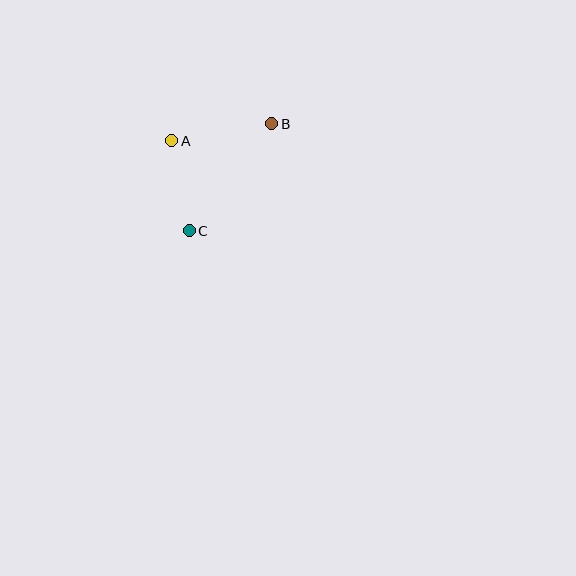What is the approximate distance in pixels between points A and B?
The distance between A and B is approximately 101 pixels.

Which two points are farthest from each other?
Points B and C are farthest from each other.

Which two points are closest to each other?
Points A and C are closest to each other.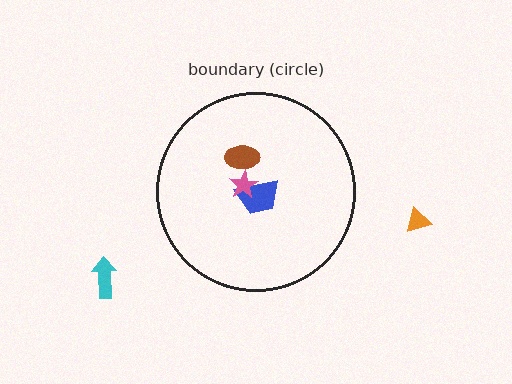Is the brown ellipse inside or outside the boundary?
Inside.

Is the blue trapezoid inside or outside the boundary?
Inside.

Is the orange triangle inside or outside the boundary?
Outside.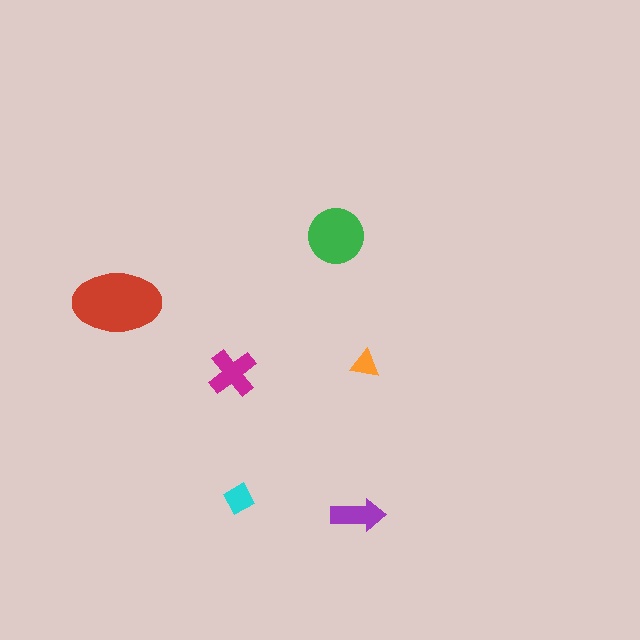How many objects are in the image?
There are 6 objects in the image.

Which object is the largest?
The red ellipse.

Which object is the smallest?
The orange triangle.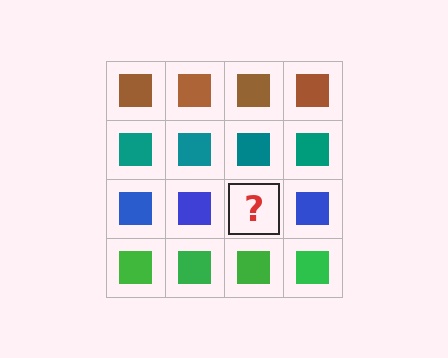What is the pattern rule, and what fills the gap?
The rule is that each row has a consistent color. The gap should be filled with a blue square.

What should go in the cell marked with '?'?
The missing cell should contain a blue square.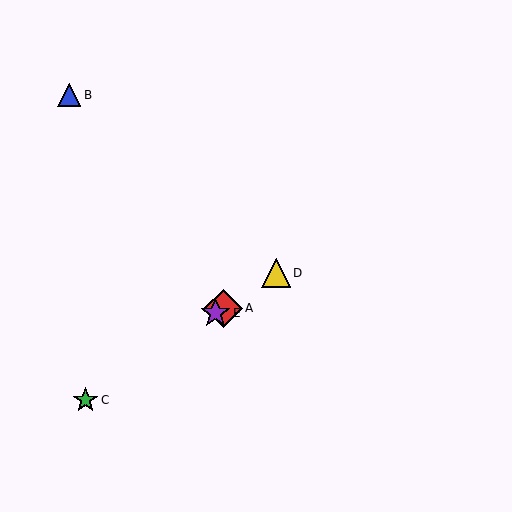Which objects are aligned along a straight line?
Objects A, C, D, E are aligned along a straight line.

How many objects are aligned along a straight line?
4 objects (A, C, D, E) are aligned along a straight line.